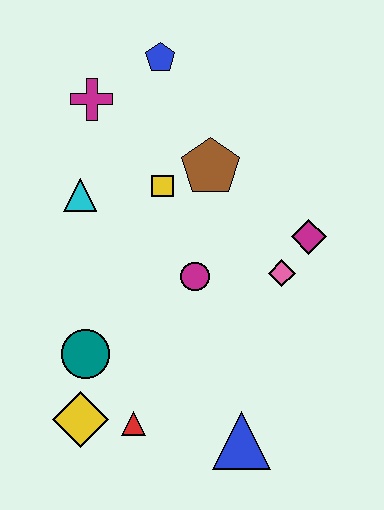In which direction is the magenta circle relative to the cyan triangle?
The magenta circle is to the right of the cyan triangle.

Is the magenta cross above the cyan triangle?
Yes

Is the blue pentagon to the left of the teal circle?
No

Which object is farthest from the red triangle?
The blue pentagon is farthest from the red triangle.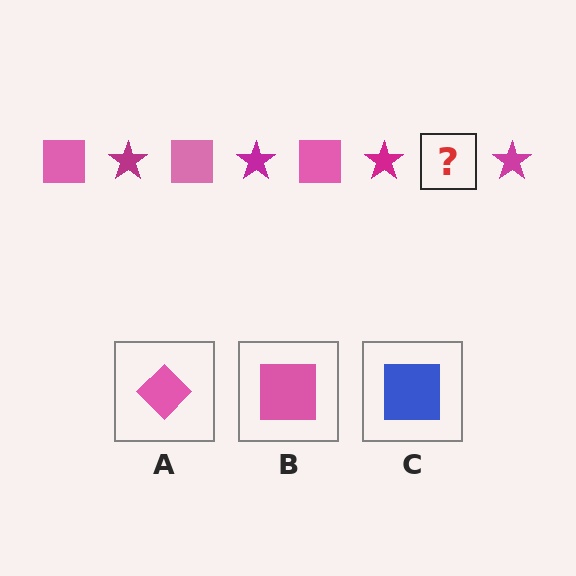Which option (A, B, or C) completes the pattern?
B.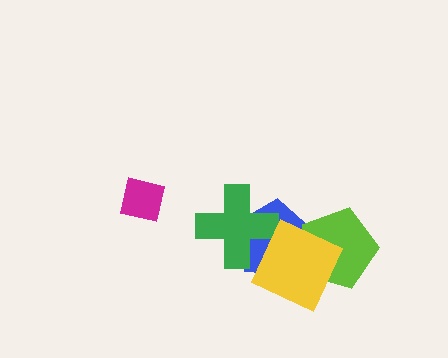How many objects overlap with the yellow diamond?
3 objects overlap with the yellow diamond.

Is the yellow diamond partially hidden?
No, no other shape covers it.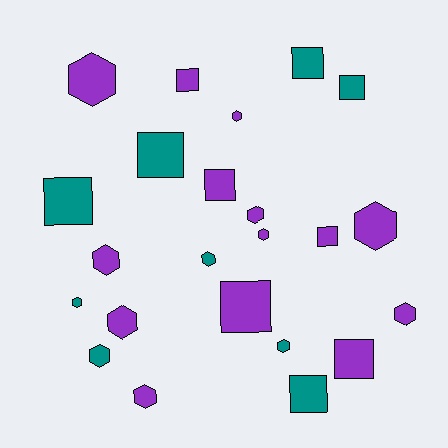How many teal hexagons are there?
There are 4 teal hexagons.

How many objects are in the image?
There are 23 objects.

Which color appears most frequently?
Purple, with 14 objects.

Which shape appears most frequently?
Hexagon, with 13 objects.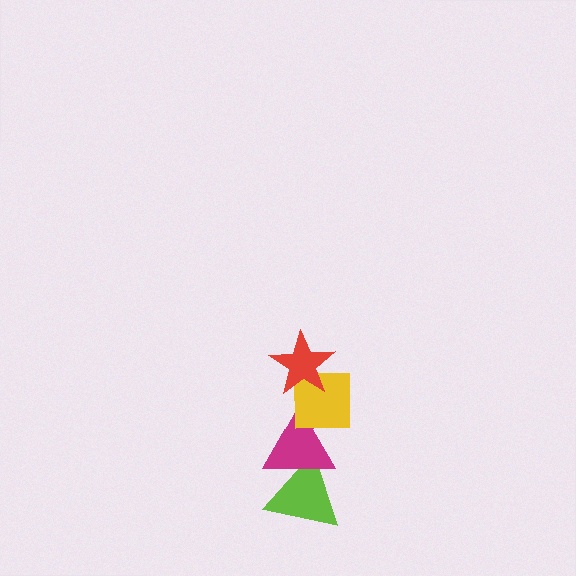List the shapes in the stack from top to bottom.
From top to bottom: the red star, the yellow square, the magenta triangle, the lime triangle.